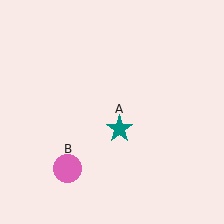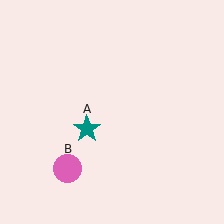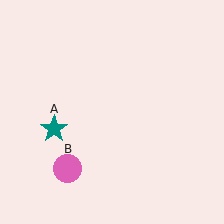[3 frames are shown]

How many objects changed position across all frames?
1 object changed position: teal star (object A).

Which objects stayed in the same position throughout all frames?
Pink circle (object B) remained stationary.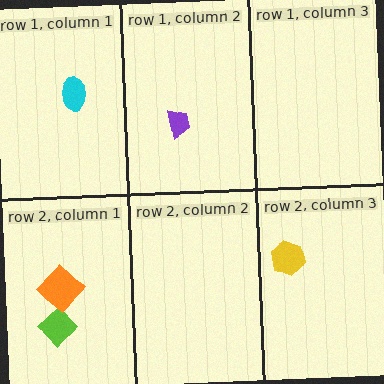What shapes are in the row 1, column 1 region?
The cyan ellipse.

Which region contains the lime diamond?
The row 2, column 1 region.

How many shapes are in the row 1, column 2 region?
1.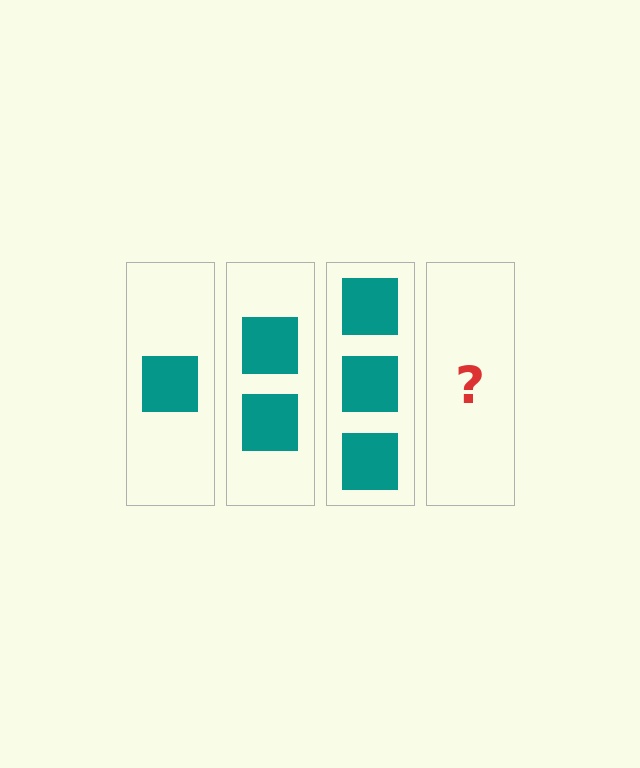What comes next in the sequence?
The next element should be 4 squares.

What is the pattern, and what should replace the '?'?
The pattern is that each step adds one more square. The '?' should be 4 squares.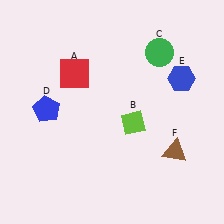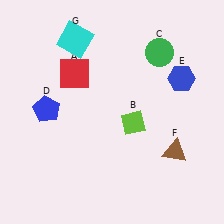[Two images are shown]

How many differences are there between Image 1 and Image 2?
There is 1 difference between the two images.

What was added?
A cyan square (G) was added in Image 2.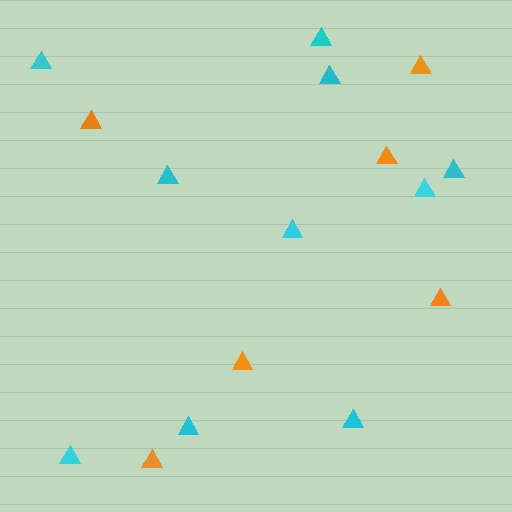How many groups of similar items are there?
There are 2 groups: one group of cyan triangles (10) and one group of orange triangles (6).